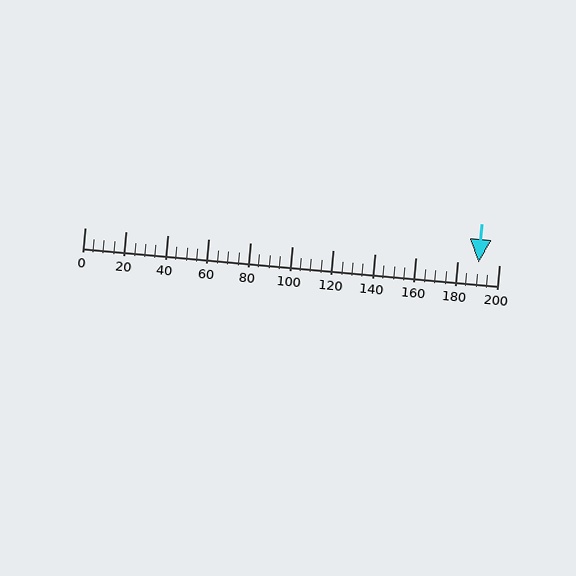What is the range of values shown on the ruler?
The ruler shows values from 0 to 200.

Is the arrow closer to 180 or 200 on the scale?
The arrow is closer to 200.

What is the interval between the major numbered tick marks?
The major tick marks are spaced 20 units apart.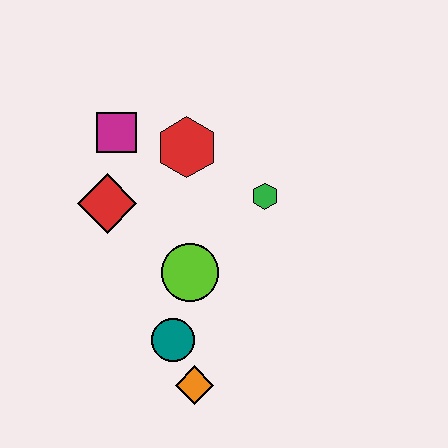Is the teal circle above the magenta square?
No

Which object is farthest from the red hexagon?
The orange diamond is farthest from the red hexagon.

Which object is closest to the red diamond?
The magenta square is closest to the red diamond.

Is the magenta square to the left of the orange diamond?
Yes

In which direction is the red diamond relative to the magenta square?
The red diamond is below the magenta square.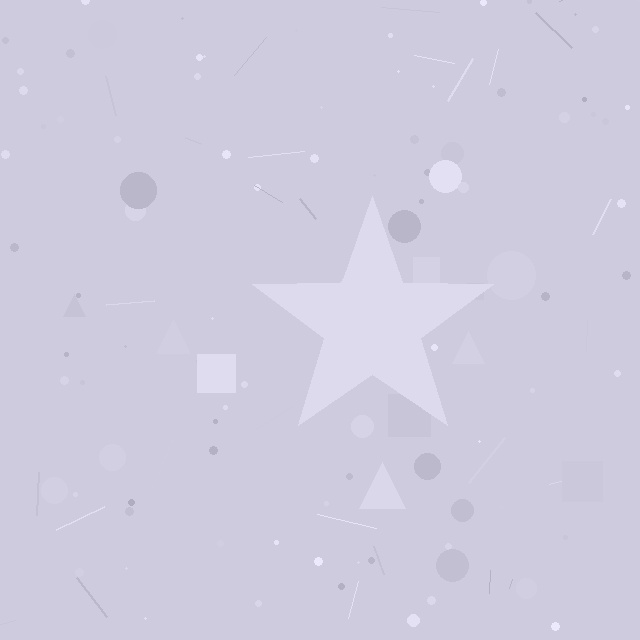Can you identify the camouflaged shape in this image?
The camouflaged shape is a star.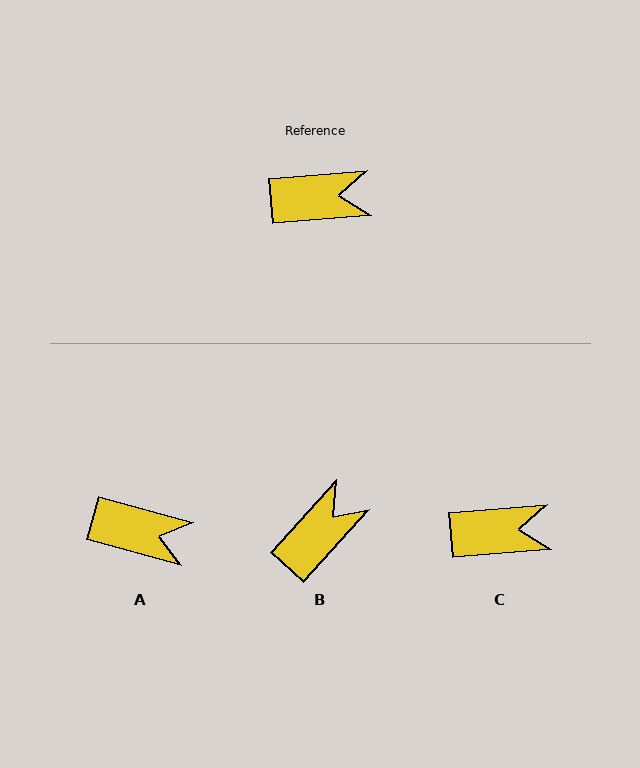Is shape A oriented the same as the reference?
No, it is off by about 20 degrees.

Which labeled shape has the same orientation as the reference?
C.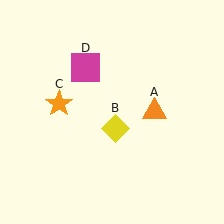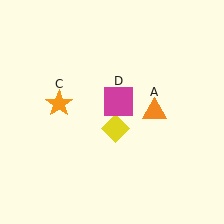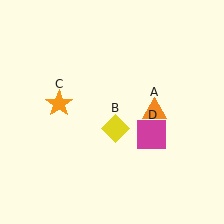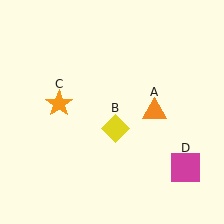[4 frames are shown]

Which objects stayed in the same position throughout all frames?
Orange triangle (object A) and yellow diamond (object B) and orange star (object C) remained stationary.